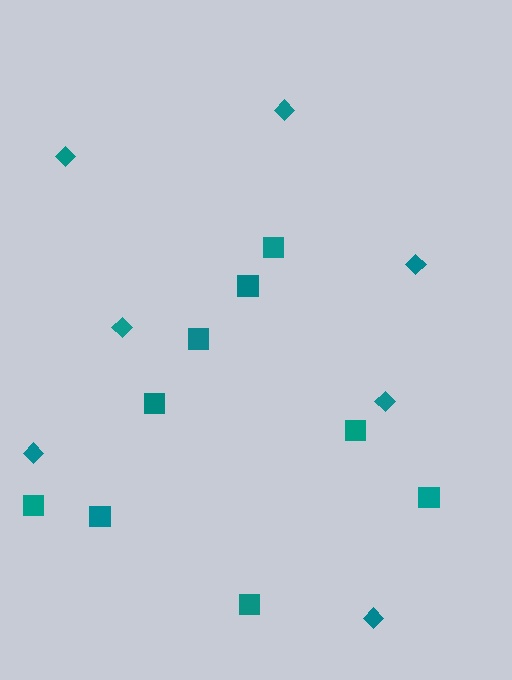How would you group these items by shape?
There are 2 groups: one group of diamonds (7) and one group of squares (9).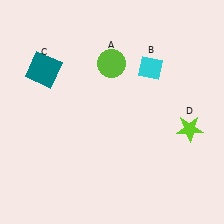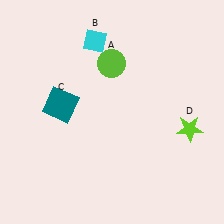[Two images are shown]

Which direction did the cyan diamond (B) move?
The cyan diamond (B) moved left.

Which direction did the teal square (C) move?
The teal square (C) moved down.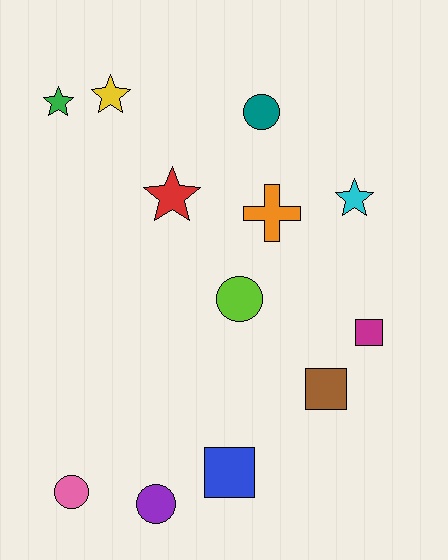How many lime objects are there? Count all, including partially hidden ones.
There is 1 lime object.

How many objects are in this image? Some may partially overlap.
There are 12 objects.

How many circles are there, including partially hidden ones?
There are 4 circles.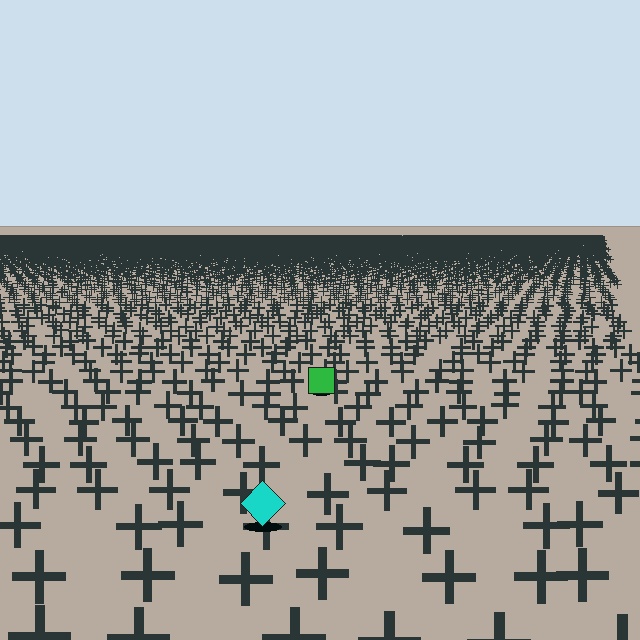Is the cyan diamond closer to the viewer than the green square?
Yes. The cyan diamond is closer — you can tell from the texture gradient: the ground texture is coarser near it.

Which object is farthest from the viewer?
The green square is farthest from the viewer. It appears smaller and the ground texture around it is denser.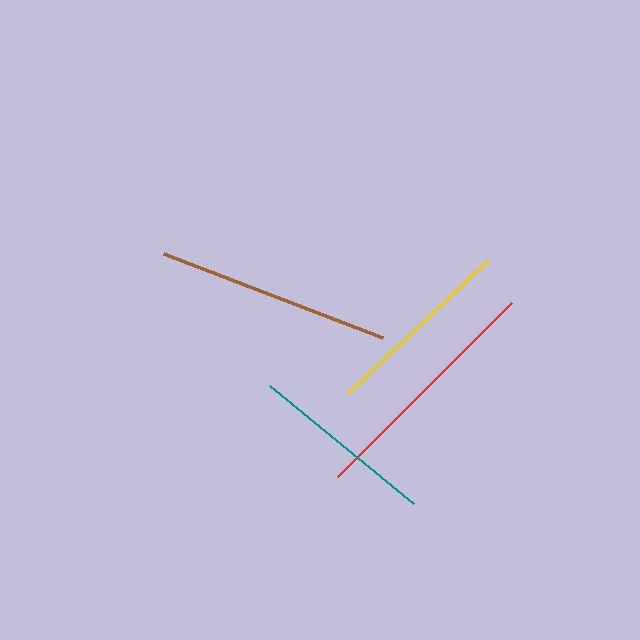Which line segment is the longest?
The red line is the longest at approximately 246 pixels.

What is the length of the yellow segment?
The yellow segment is approximately 193 pixels long.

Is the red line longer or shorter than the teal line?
The red line is longer than the teal line.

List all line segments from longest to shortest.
From longest to shortest: red, brown, yellow, teal.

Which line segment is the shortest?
The teal line is the shortest at approximately 186 pixels.